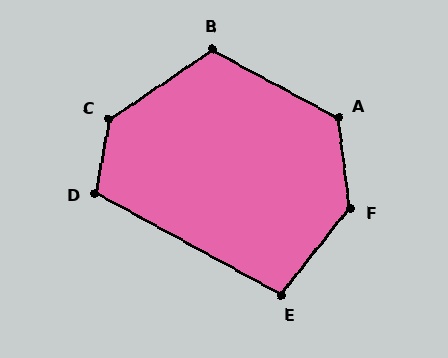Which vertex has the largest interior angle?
C, at approximately 134 degrees.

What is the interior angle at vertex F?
Approximately 134 degrees (obtuse).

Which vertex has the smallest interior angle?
E, at approximately 100 degrees.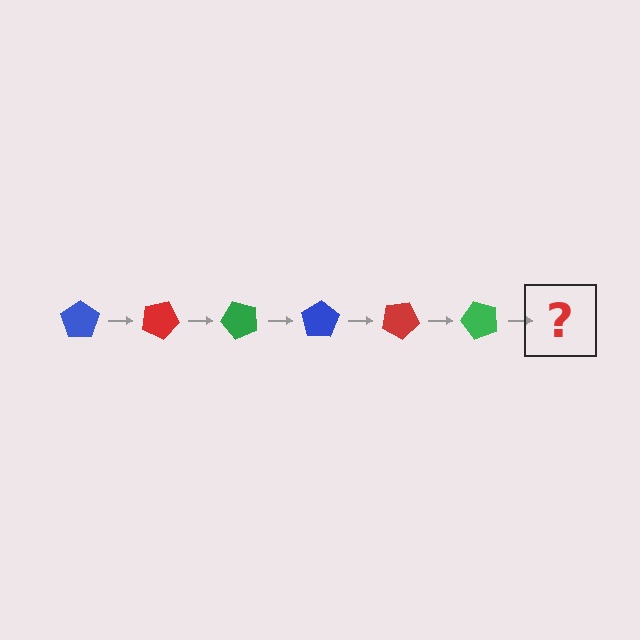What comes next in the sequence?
The next element should be a blue pentagon, rotated 150 degrees from the start.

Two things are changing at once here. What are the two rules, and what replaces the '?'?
The two rules are that it rotates 25 degrees each step and the color cycles through blue, red, and green. The '?' should be a blue pentagon, rotated 150 degrees from the start.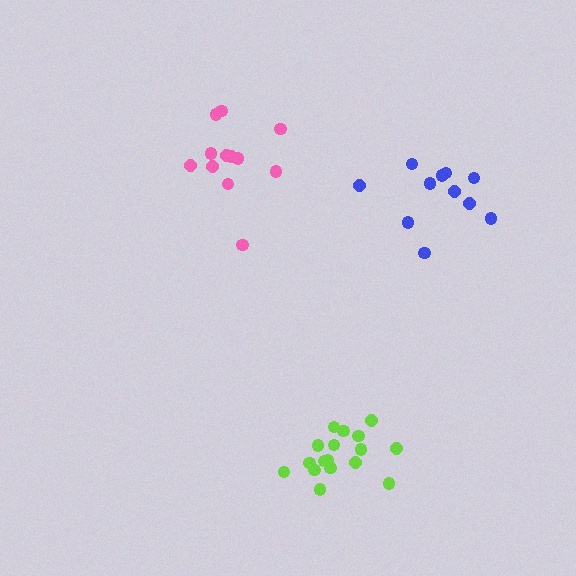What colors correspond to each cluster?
The clusters are colored: blue, pink, lime.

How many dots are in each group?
Group 1: 11 dots, Group 2: 12 dots, Group 3: 17 dots (40 total).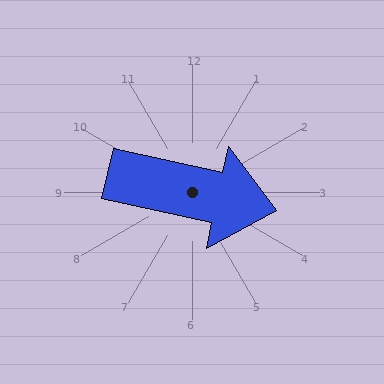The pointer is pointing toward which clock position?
Roughly 3 o'clock.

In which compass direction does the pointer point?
East.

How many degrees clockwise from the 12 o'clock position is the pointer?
Approximately 102 degrees.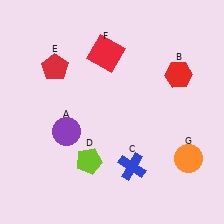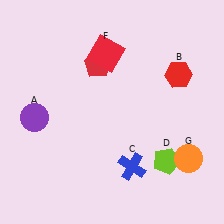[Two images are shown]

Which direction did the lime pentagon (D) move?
The lime pentagon (D) moved right.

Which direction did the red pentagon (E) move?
The red pentagon (E) moved right.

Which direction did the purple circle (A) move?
The purple circle (A) moved left.